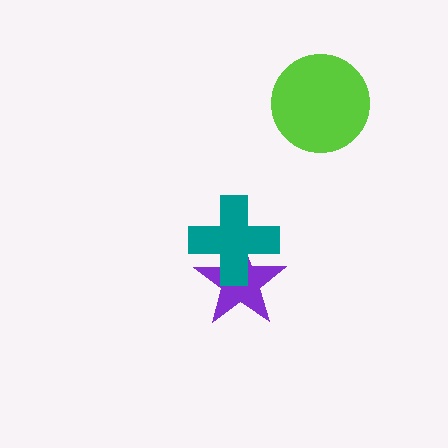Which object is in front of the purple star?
The teal cross is in front of the purple star.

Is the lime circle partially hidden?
No, no other shape covers it.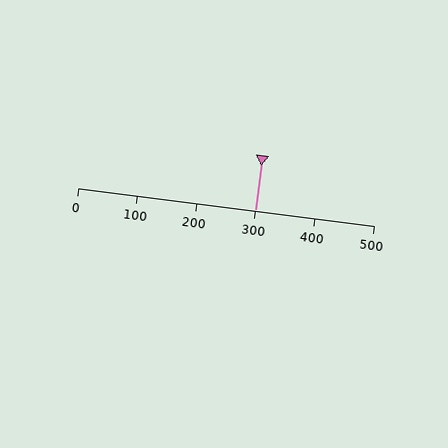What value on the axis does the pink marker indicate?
The marker indicates approximately 300.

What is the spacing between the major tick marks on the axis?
The major ticks are spaced 100 apart.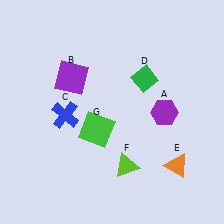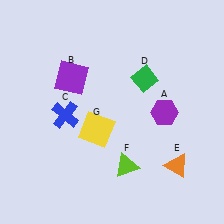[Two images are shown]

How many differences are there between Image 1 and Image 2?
There is 1 difference between the two images.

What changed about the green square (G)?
In Image 1, G is green. In Image 2, it changed to yellow.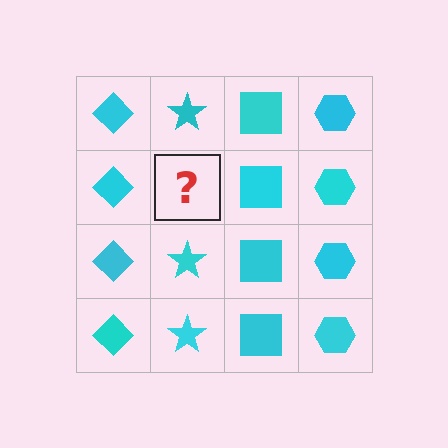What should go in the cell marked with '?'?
The missing cell should contain a cyan star.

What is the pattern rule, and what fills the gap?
The rule is that each column has a consistent shape. The gap should be filled with a cyan star.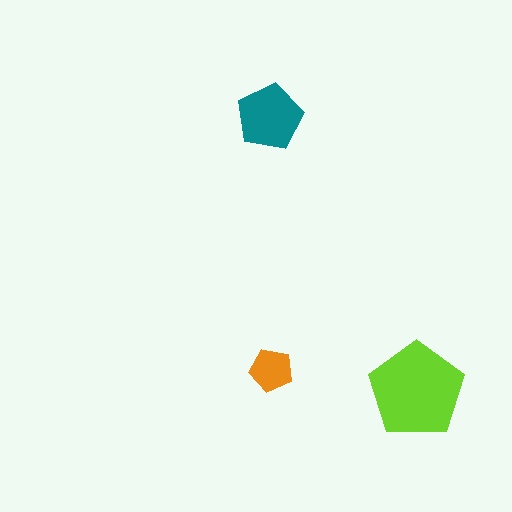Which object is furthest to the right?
The lime pentagon is rightmost.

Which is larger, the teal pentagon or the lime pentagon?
The lime one.